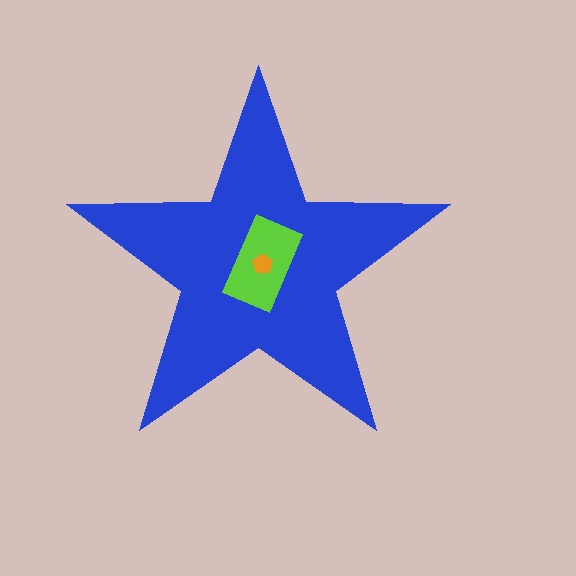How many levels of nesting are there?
3.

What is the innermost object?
The orange pentagon.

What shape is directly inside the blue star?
The lime rectangle.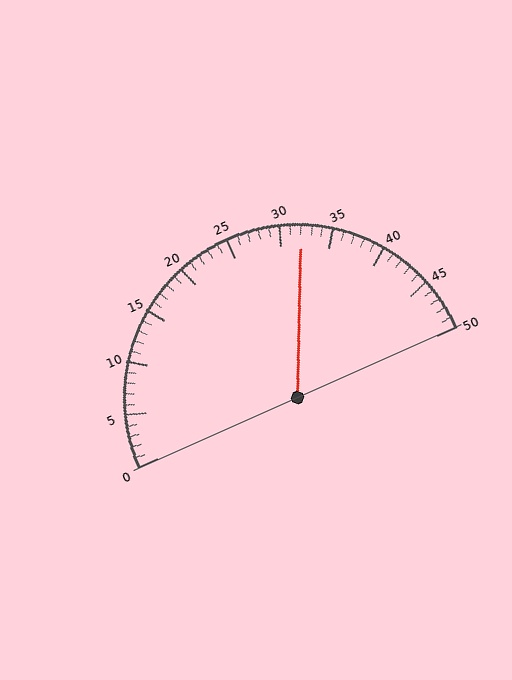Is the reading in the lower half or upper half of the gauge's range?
The reading is in the upper half of the range (0 to 50).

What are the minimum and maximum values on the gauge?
The gauge ranges from 0 to 50.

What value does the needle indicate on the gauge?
The needle indicates approximately 32.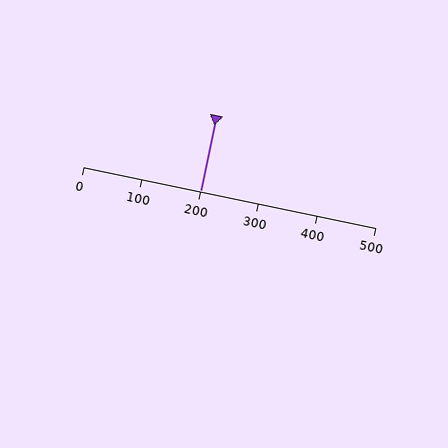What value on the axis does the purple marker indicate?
The marker indicates approximately 200.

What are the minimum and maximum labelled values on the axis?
The axis runs from 0 to 500.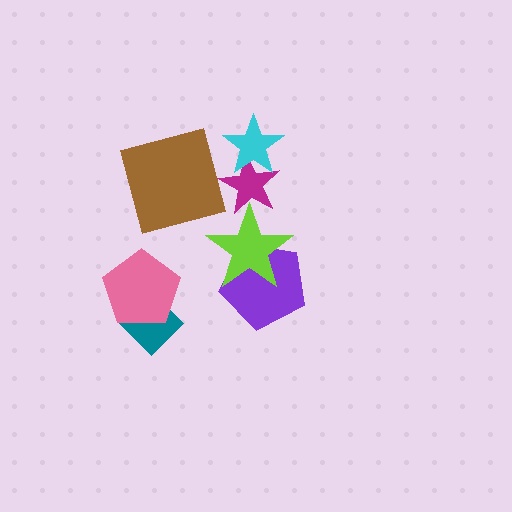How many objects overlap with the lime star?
2 objects overlap with the lime star.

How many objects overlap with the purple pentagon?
1 object overlaps with the purple pentagon.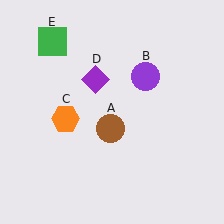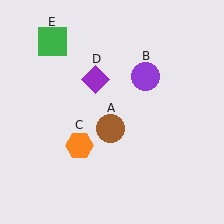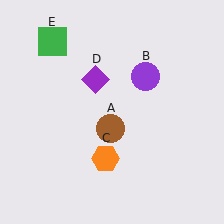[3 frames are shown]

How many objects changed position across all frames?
1 object changed position: orange hexagon (object C).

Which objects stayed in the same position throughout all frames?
Brown circle (object A) and purple circle (object B) and purple diamond (object D) and green square (object E) remained stationary.